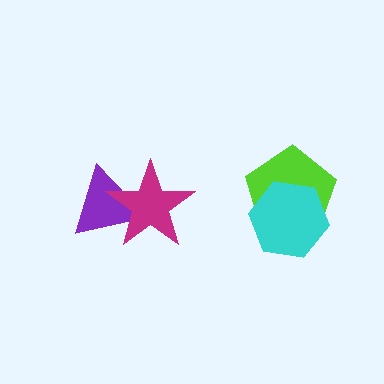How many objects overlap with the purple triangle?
1 object overlaps with the purple triangle.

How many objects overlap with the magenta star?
1 object overlaps with the magenta star.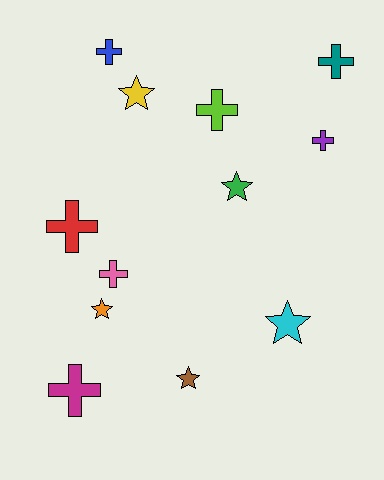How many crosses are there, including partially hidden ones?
There are 7 crosses.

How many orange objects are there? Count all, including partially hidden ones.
There is 1 orange object.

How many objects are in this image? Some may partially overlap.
There are 12 objects.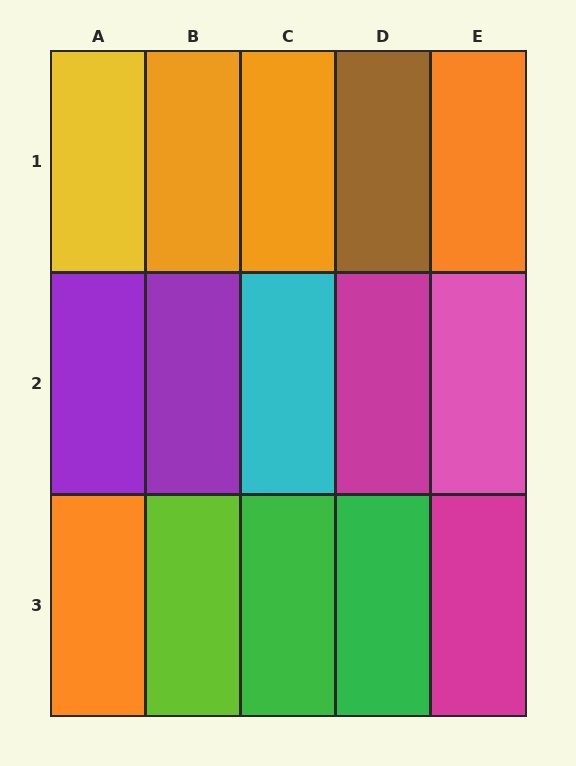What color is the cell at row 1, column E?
Orange.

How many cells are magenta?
2 cells are magenta.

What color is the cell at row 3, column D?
Green.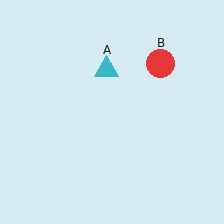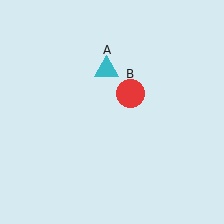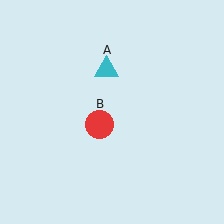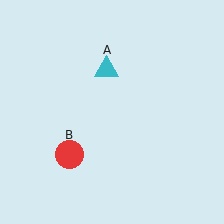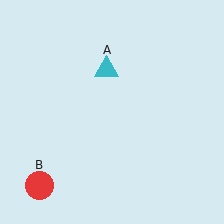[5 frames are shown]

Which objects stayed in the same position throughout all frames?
Cyan triangle (object A) remained stationary.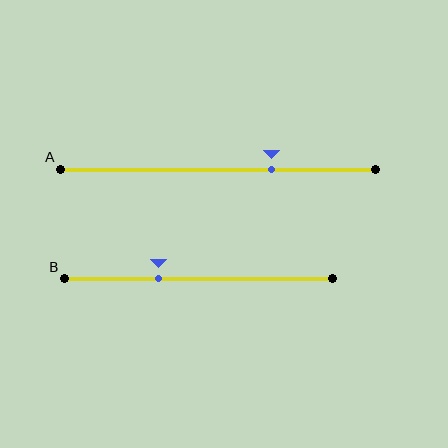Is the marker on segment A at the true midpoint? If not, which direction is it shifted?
No, the marker on segment A is shifted to the right by about 17% of the segment length.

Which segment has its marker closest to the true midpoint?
Segment B has its marker closest to the true midpoint.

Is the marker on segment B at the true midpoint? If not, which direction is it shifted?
No, the marker on segment B is shifted to the left by about 15% of the segment length.